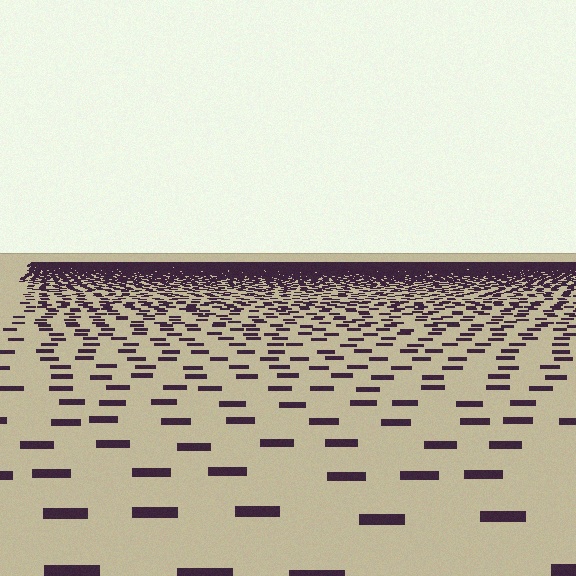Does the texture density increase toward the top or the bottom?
Density increases toward the top.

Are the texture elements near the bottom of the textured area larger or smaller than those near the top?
Larger. Near the bottom, elements are closer to the viewer and appear at a bigger on-screen size.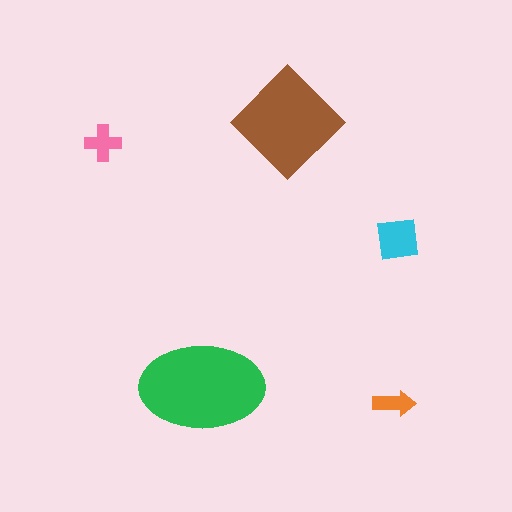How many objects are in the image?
There are 5 objects in the image.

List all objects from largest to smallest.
The green ellipse, the brown diamond, the cyan square, the pink cross, the orange arrow.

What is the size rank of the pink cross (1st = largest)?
4th.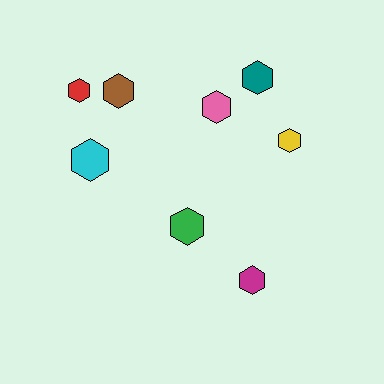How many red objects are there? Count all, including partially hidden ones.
There is 1 red object.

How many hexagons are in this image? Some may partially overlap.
There are 8 hexagons.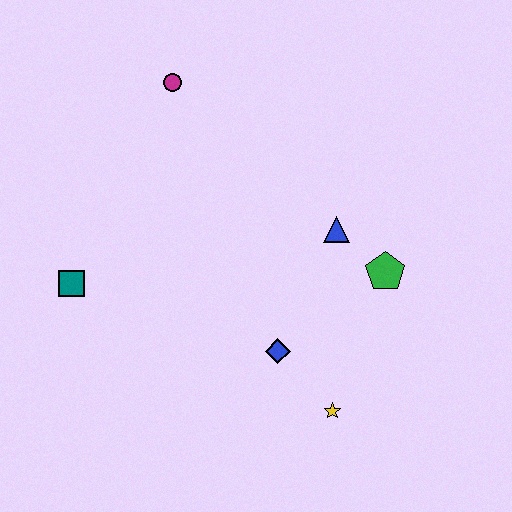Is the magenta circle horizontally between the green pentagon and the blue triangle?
No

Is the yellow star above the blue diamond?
No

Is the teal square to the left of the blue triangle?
Yes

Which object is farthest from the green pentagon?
The teal square is farthest from the green pentagon.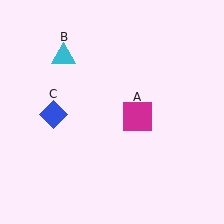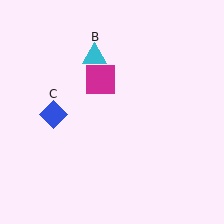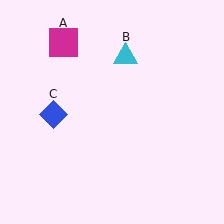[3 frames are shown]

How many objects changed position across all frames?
2 objects changed position: magenta square (object A), cyan triangle (object B).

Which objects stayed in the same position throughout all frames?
Blue diamond (object C) remained stationary.